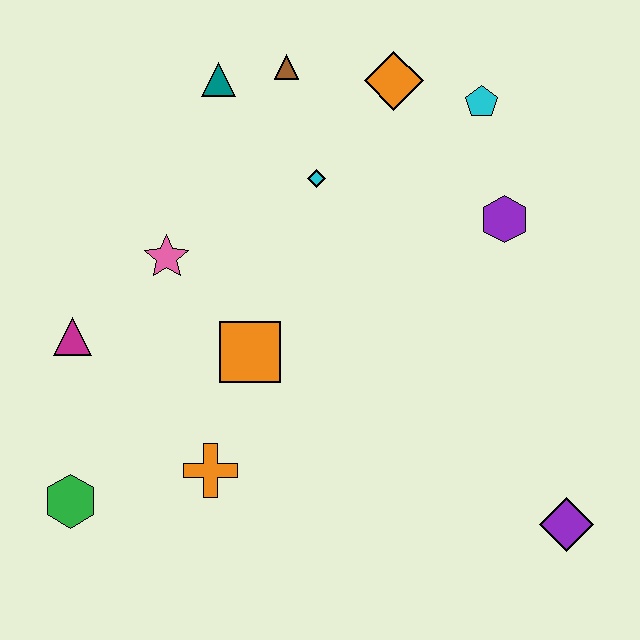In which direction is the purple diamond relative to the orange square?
The purple diamond is to the right of the orange square.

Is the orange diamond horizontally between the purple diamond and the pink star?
Yes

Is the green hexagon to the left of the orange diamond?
Yes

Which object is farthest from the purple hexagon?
The green hexagon is farthest from the purple hexagon.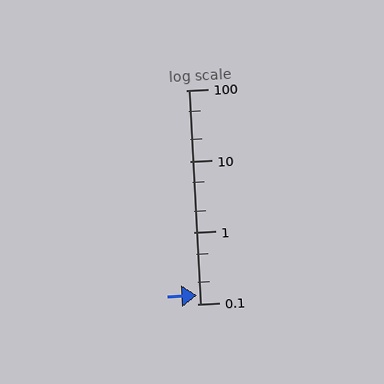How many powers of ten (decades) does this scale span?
The scale spans 3 decades, from 0.1 to 100.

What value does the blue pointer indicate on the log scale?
The pointer indicates approximately 0.13.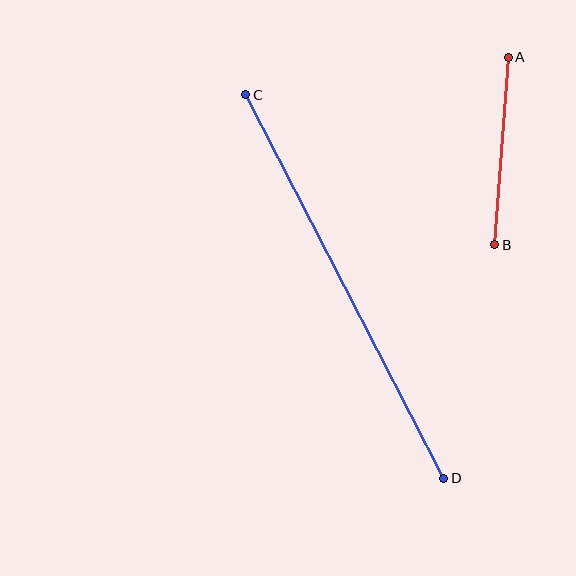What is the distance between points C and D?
The distance is approximately 431 pixels.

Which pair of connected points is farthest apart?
Points C and D are farthest apart.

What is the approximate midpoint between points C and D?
The midpoint is at approximately (345, 287) pixels.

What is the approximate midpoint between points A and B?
The midpoint is at approximately (502, 151) pixels.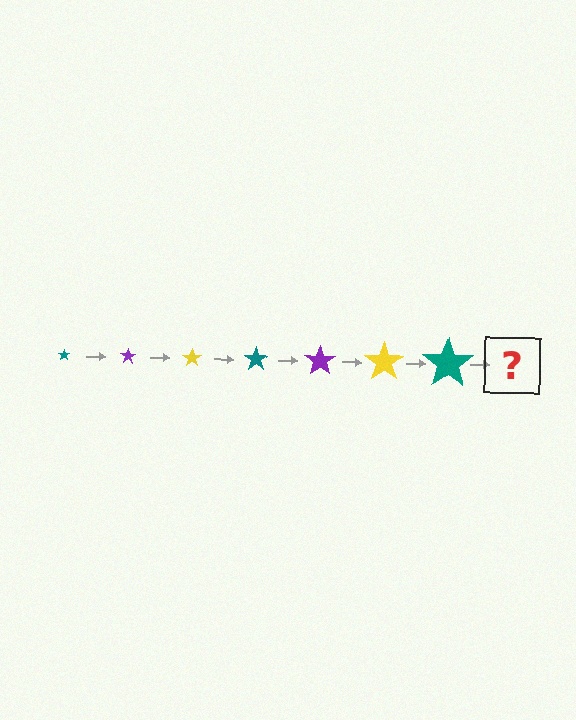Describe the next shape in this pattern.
It should be a purple star, larger than the previous one.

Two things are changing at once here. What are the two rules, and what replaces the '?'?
The two rules are that the star grows larger each step and the color cycles through teal, purple, and yellow. The '?' should be a purple star, larger than the previous one.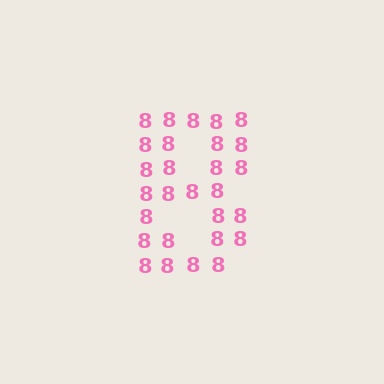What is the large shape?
The large shape is the digit 8.